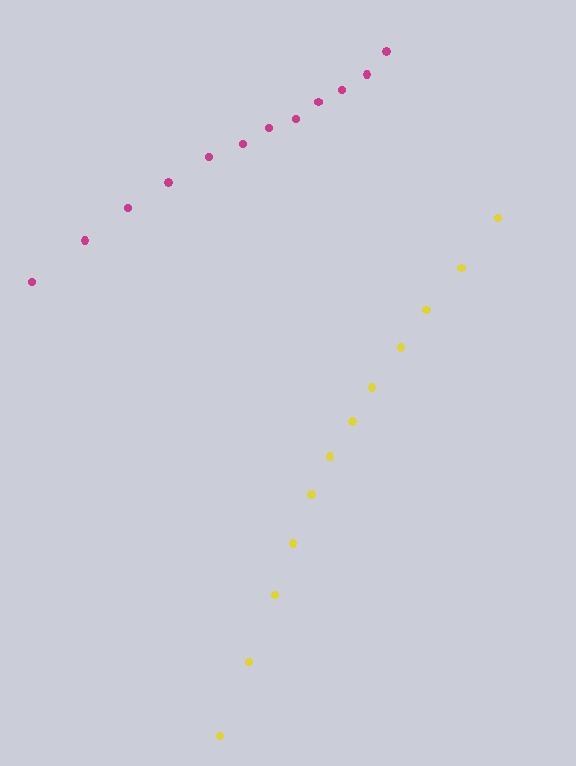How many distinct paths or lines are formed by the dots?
There are 2 distinct paths.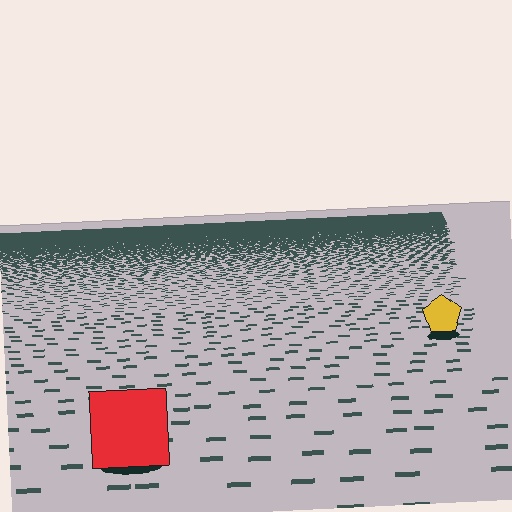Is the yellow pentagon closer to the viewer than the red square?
No. The red square is closer — you can tell from the texture gradient: the ground texture is coarser near it.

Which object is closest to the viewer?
The red square is closest. The texture marks near it are larger and more spread out.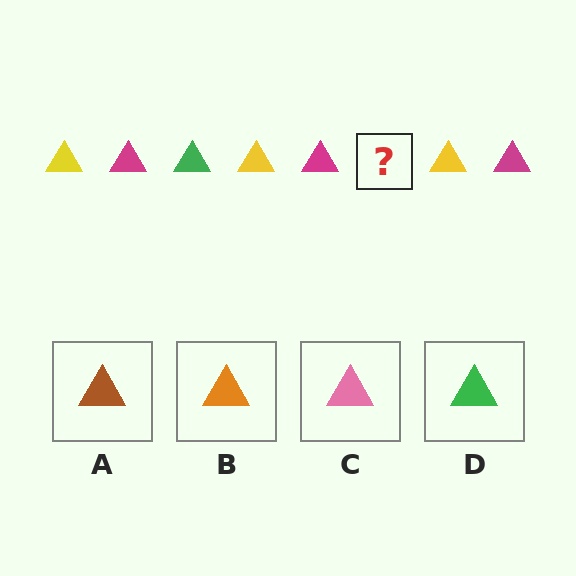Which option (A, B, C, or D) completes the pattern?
D.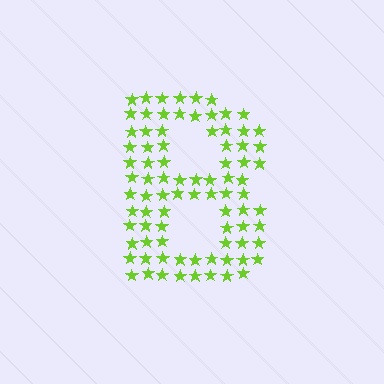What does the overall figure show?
The overall figure shows the letter B.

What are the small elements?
The small elements are stars.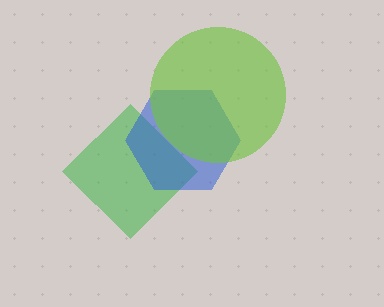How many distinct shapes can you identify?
There are 3 distinct shapes: a green diamond, a blue hexagon, a lime circle.